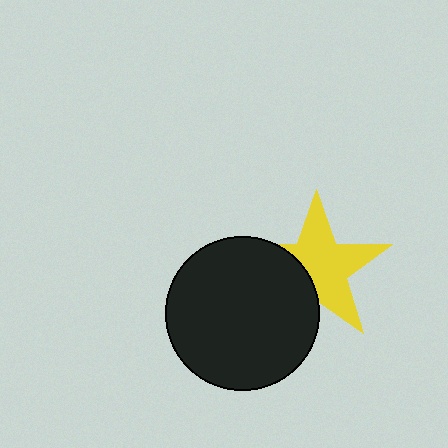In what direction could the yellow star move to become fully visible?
The yellow star could move right. That would shift it out from behind the black circle entirely.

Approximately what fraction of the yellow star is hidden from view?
Roughly 34% of the yellow star is hidden behind the black circle.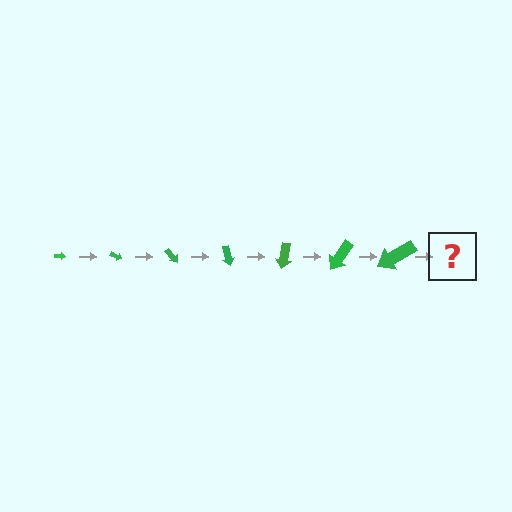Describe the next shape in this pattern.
It should be an arrow, larger than the previous one and rotated 175 degrees from the start.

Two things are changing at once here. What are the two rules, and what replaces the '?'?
The two rules are that the arrow grows larger each step and it rotates 25 degrees each step. The '?' should be an arrow, larger than the previous one and rotated 175 degrees from the start.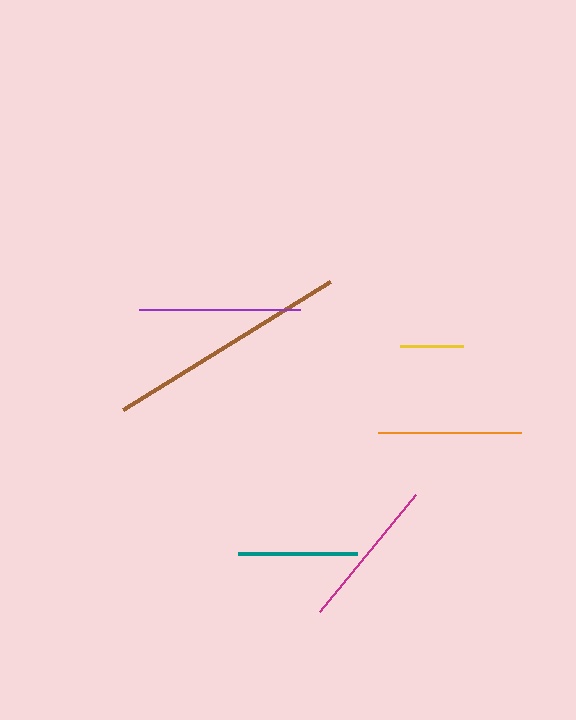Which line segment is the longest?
The brown line is the longest at approximately 243 pixels.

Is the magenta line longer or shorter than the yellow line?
The magenta line is longer than the yellow line.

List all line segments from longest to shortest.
From longest to shortest: brown, purple, magenta, orange, teal, yellow.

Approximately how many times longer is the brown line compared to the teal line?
The brown line is approximately 2.0 times the length of the teal line.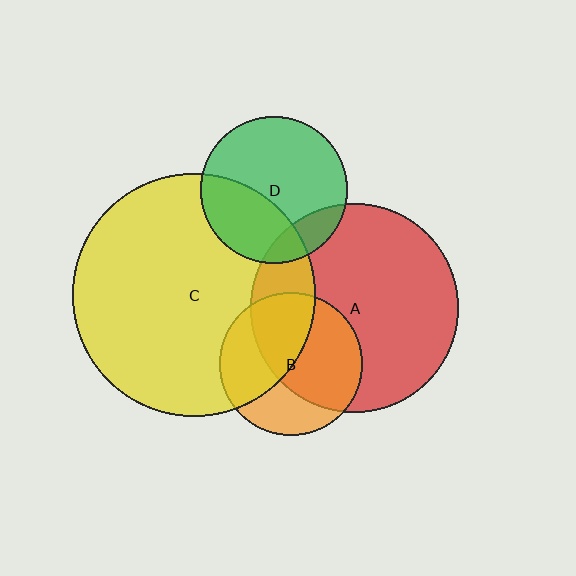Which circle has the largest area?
Circle C (yellow).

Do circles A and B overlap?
Yes.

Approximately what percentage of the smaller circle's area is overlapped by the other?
Approximately 60%.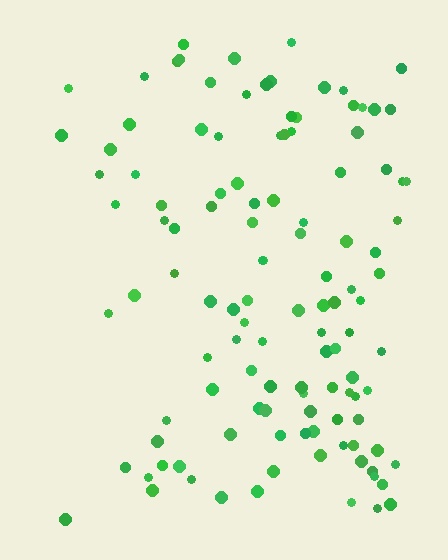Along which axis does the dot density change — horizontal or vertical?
Horizontal.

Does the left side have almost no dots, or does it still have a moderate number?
Still a moderate number, just noticeably fewer than the right.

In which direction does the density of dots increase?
From left to right, with the right side densest.